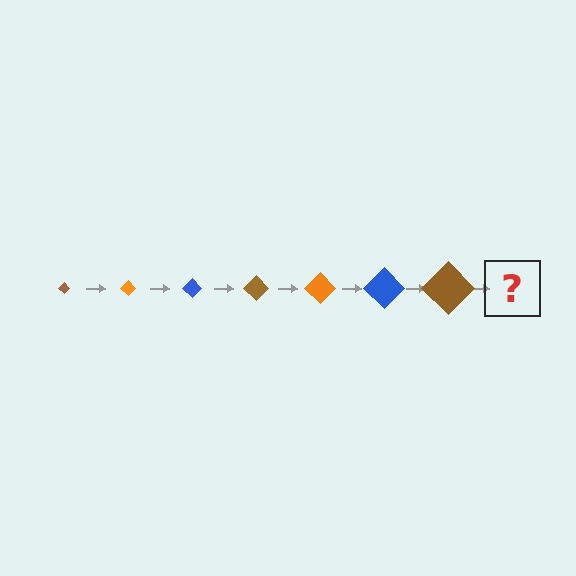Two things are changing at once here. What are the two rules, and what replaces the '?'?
The two rules are that the diamond grows larger each step and the color cycles through brown, orange, and blue. The '?' should be an orange diamond, larger than the previous one.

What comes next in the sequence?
The next element should be an orange diamond, larger than the previous one.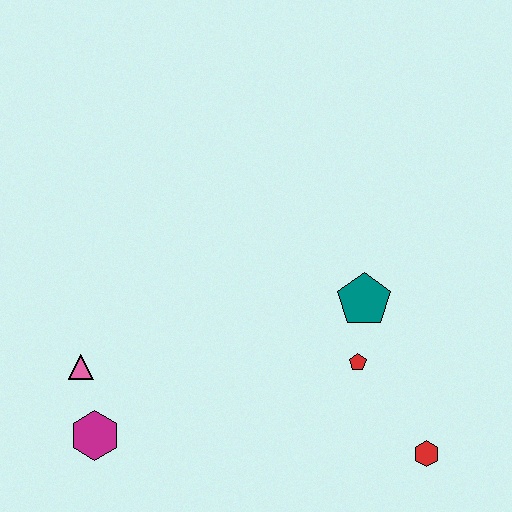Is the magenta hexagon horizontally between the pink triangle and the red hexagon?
Yes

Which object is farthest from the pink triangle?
The red hexagon is farthest from the pink triangle.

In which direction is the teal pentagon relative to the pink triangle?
The teal pentagon is to the right of the pink triangle.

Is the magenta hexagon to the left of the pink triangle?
No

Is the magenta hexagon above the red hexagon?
Yes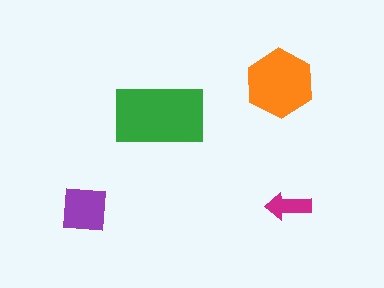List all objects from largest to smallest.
The green rectangle, the orange hexagon, the purple square, the magenta arrow.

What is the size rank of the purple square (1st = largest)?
3rd.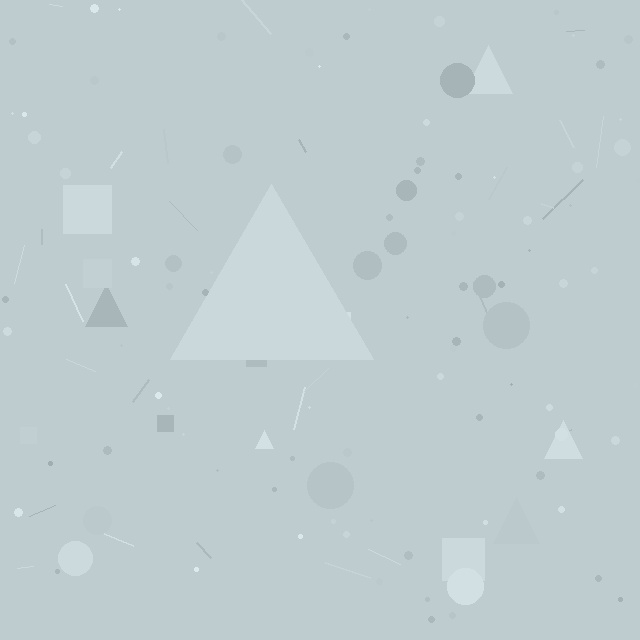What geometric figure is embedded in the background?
A triangle is embedded in the background.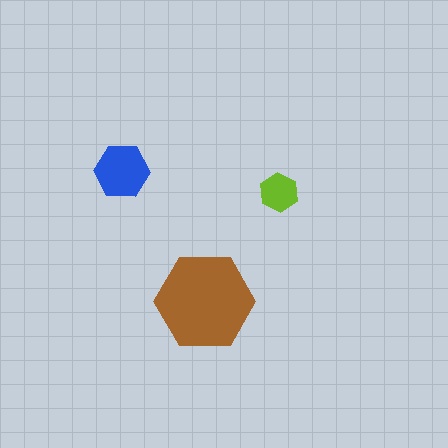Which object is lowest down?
The brown hexagon is bottommost.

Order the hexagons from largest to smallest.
the brown one, the blue one, the lime one.